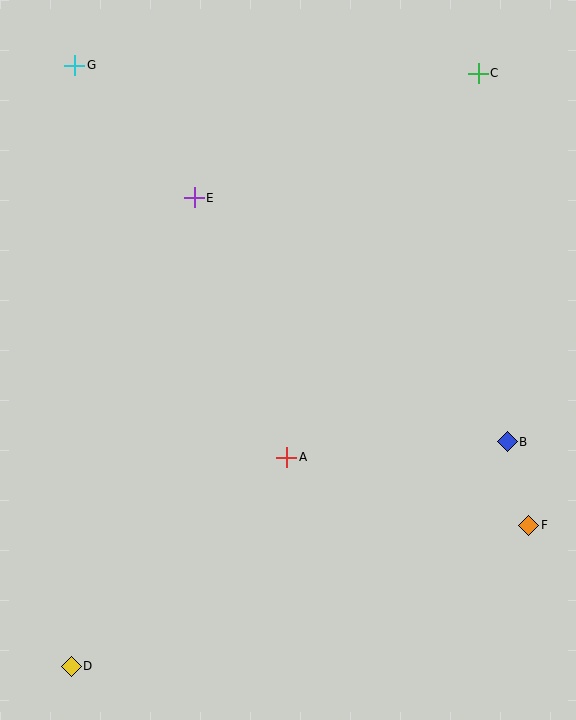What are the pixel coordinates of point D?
Point D is at (71, 666).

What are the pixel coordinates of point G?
Point G is at (75, 65).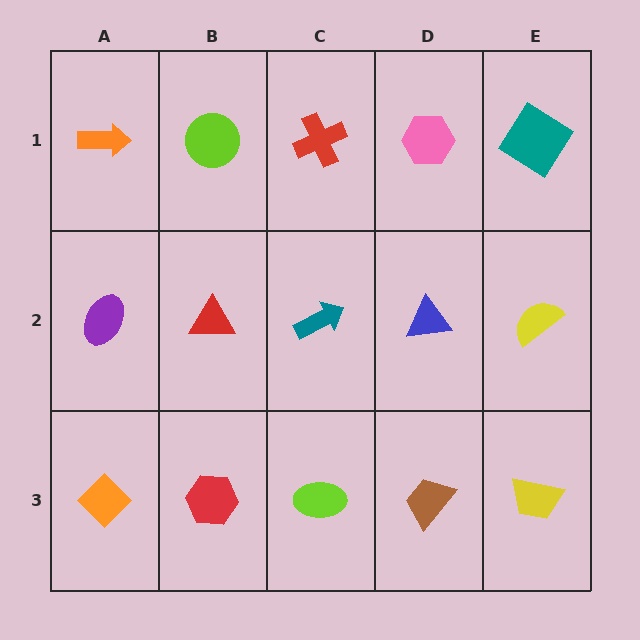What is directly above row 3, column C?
A teal arrow.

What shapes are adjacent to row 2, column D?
A pink hexagon (row 1, column D), a brown trapezoid (row 3, column D), a teal arrow (row 2, column C), a yellow semicircle (row 2, column E).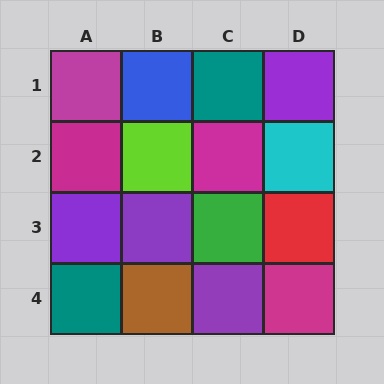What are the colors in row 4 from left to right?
Teal, brown, purple, magenta.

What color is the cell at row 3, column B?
Purple.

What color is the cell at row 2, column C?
Magenta.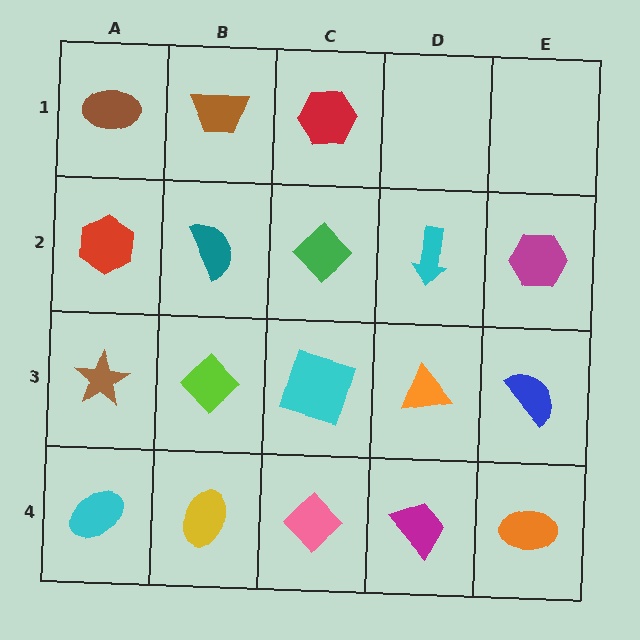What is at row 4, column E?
An orange ellipse.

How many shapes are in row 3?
5 shapes.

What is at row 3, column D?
An orange triangle.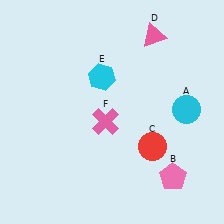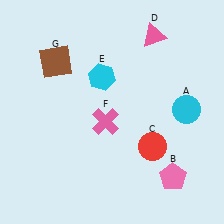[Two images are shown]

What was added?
A brown square (G) was added in Image 2.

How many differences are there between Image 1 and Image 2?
There is 1 difference between the two images.